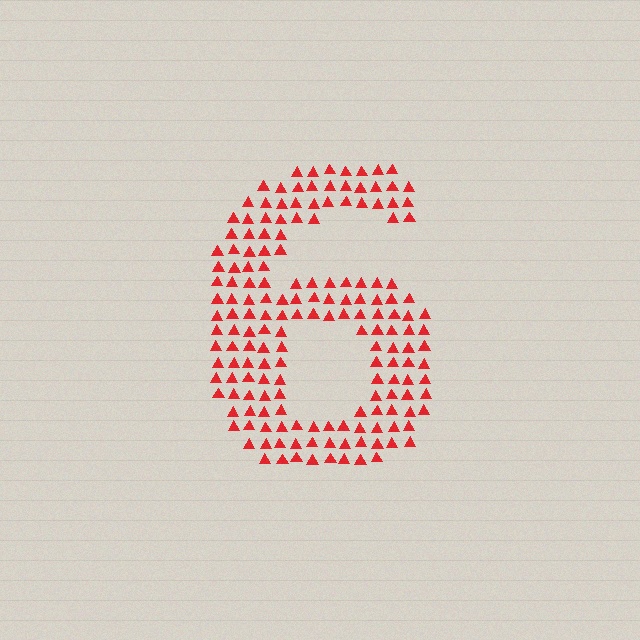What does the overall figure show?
The overall figure shows the digit 6.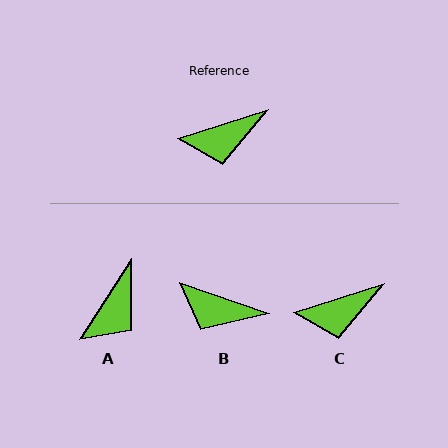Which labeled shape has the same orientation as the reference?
C.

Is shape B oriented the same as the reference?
No, it is off by about 37 degrees.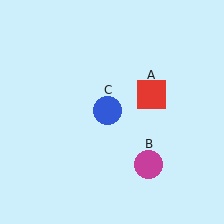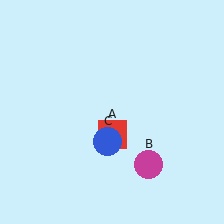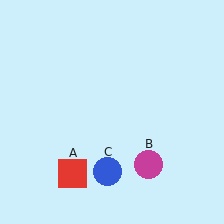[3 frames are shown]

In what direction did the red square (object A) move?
The red square (object A) moved down and to the left.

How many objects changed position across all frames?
2 objects changed position: red square (object A), blue circle (object C).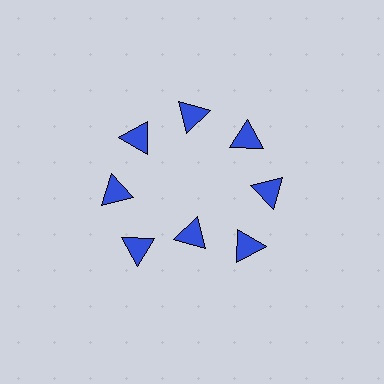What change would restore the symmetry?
The symmetry would be restored by moving it outward, back onto the ring so that all 8 triangles sit at equal angles and equal distance from the center.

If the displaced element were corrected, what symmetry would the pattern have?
It would have 8-fold rotational symmetry — the pattern would map onto itself every 45 degrees.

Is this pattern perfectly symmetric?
No. The 8 blue triangles are arranged in a ring, but one element near the 6 o'clock position is pulled inward toward the center, breaking the 8-fold rotational symmetry.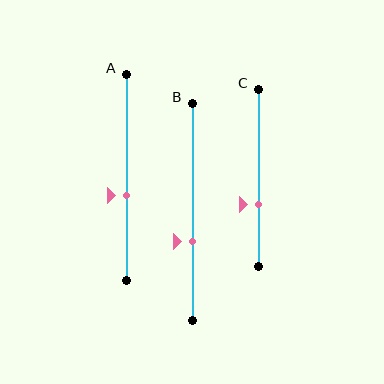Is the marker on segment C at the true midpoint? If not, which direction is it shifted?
No, the marker on segment C is shifted downward by about 15% of the segment length.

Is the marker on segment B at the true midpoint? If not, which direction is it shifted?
No, the marker on segment B is shifted downward by about 14% of the segment length.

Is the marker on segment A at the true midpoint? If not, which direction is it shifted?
No, the marker on segment A is shifted downward by about 9% of the segment length.